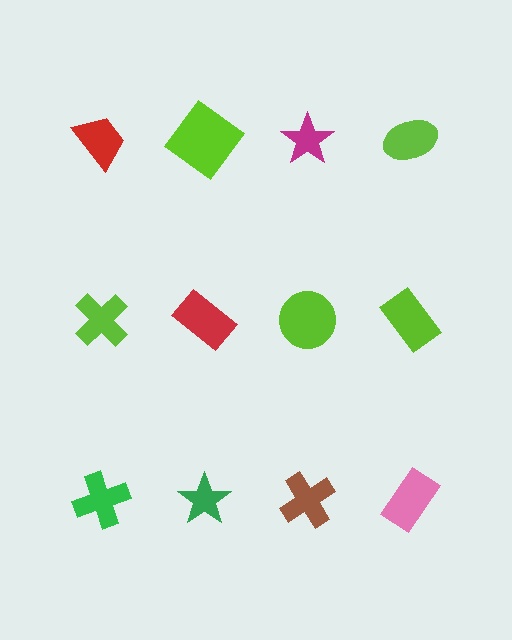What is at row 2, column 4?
A lime rectangle.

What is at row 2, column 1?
A lime cross.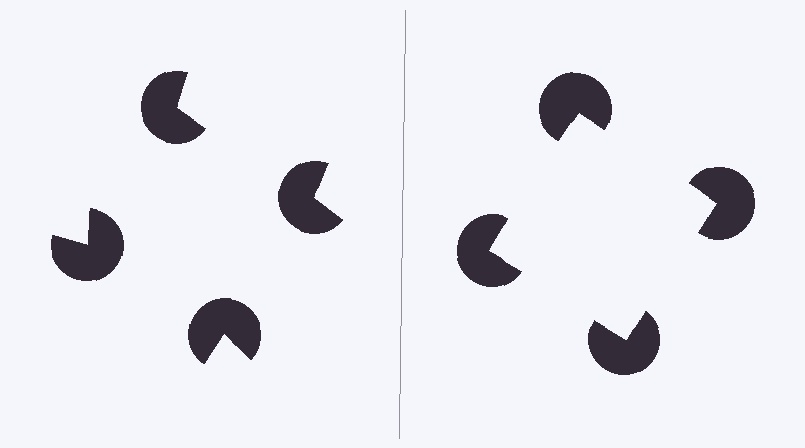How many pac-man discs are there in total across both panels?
8 — 4 on each side.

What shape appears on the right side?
An illusory square.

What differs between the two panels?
The pac-man discs are positioned identically on both sides; only the wedge orientations differ. On the right they align to a square; on the left they are misaligned.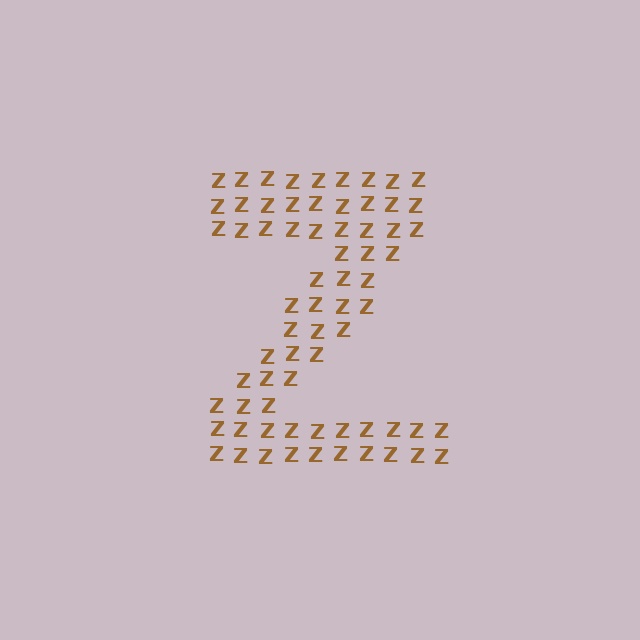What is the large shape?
The large shape is the letter Z.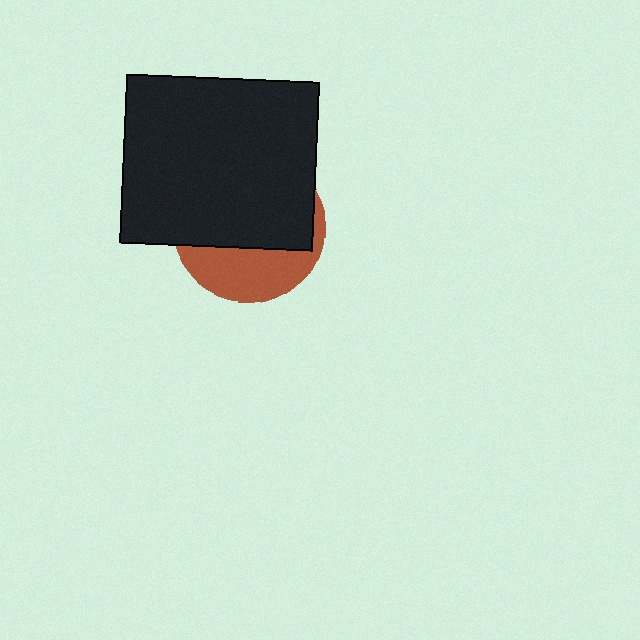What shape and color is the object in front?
The object in front is a black rectangle.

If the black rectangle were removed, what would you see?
You would see the complete brown circle.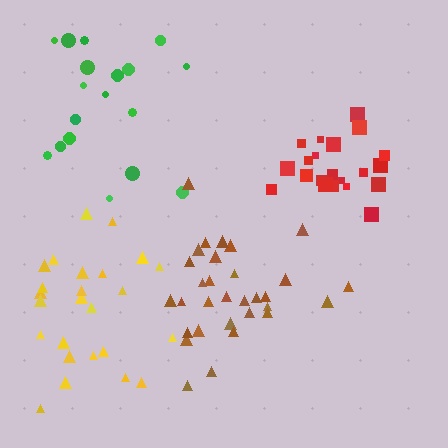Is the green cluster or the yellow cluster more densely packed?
Yellow.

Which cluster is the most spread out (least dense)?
Green.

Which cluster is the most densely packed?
Red.